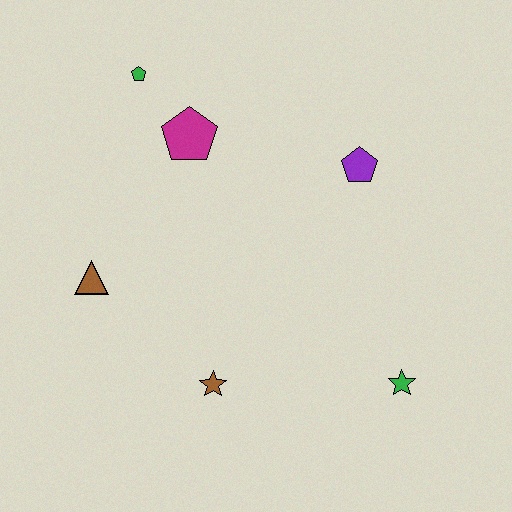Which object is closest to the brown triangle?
The brown star is closest to the brown triangle.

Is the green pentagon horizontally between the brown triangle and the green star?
Yes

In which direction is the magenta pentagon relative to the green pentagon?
The magenta pentagon is below the green pentagon.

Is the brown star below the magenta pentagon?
Yes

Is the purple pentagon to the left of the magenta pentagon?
No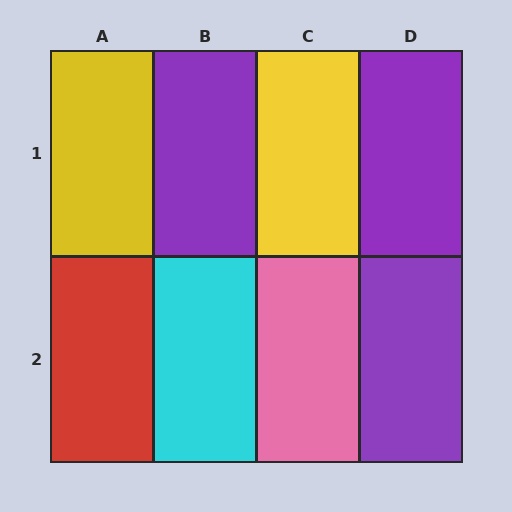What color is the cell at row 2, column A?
Red.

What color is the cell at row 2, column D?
Purple.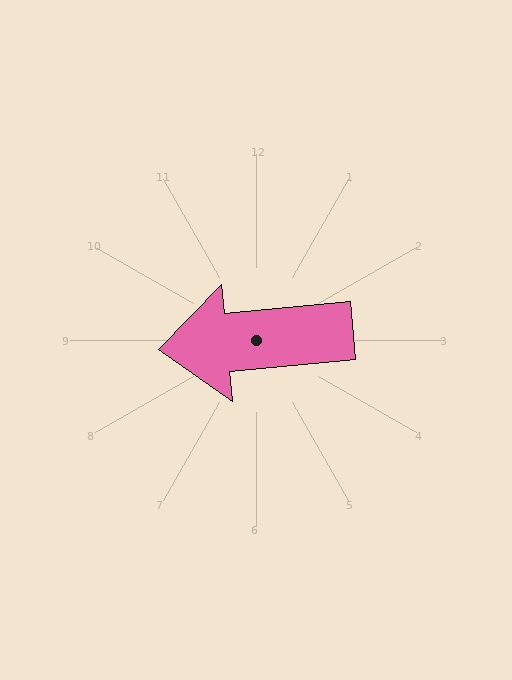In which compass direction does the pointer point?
West.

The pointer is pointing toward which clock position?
Roughly 9 o'clock.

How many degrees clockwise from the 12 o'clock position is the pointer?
Approximately 264 degrees.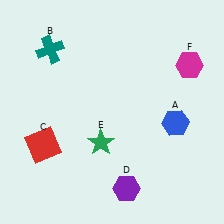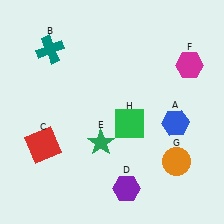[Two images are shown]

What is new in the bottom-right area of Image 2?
An orange circle (G) was added in the bottom-right area of Image 2.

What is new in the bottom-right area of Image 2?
A green square (H) was added in the bottom-right area of Image 2.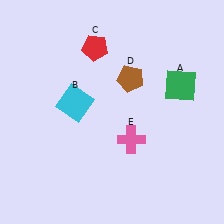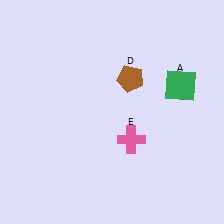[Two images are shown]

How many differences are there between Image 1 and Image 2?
There are 2 differences between the two images.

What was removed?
The red pentagon (C), the cyan square (B) were removed in Image 2.